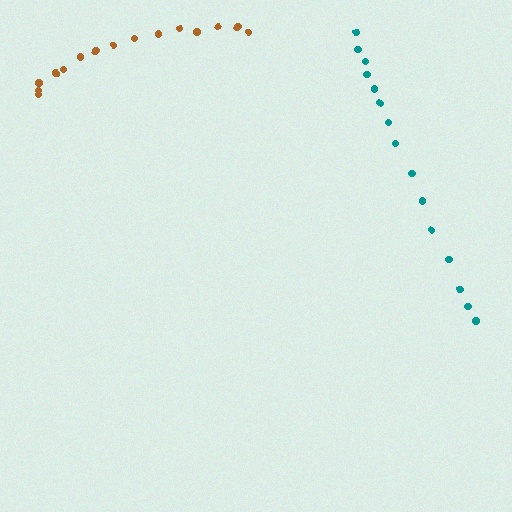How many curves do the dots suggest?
There are 2 distinct paths.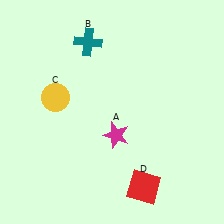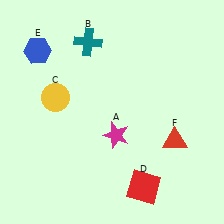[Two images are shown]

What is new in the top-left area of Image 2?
A blue hexagon (E) was added in the top-left area of Image 2.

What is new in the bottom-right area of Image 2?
A red triangle (F) was added in the bottom-right area of Image 2.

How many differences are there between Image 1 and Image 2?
There are 2 differences between the two images.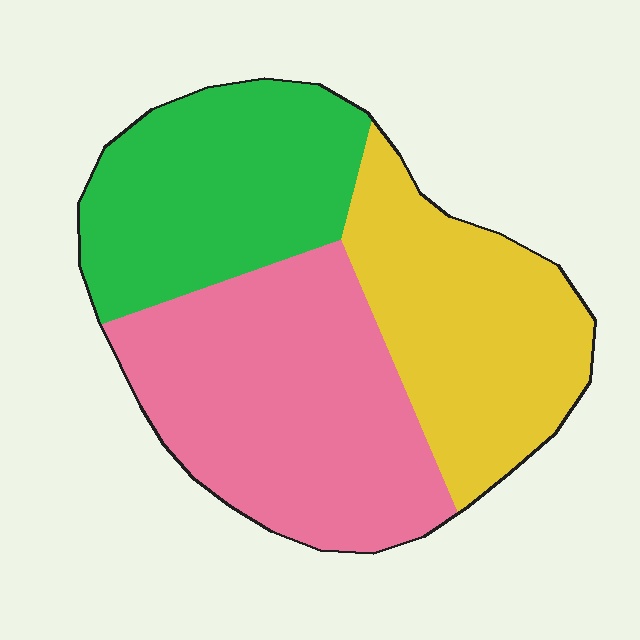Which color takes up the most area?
Pink, at roughly 40%.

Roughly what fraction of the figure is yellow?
Yellow takes up about one third (1/3) of the figure.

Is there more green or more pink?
Pink.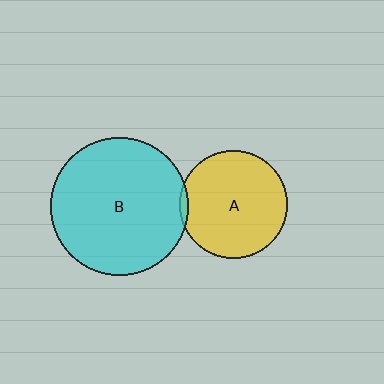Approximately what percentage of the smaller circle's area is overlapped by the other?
Approximately 5%.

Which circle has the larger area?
Circle B (cyan).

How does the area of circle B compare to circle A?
Approximately 1.6 times.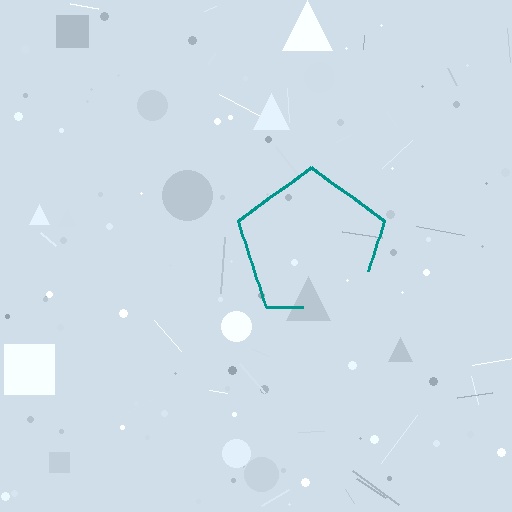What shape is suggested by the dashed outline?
The dashed outline suggests a pentagon.